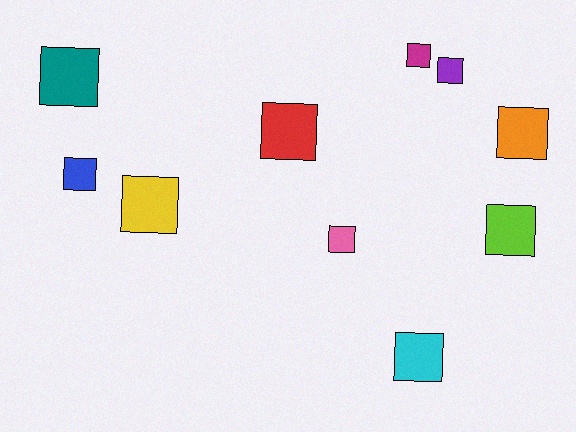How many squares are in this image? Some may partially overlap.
There are 10 squares.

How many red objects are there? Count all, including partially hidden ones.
There is 1 red object.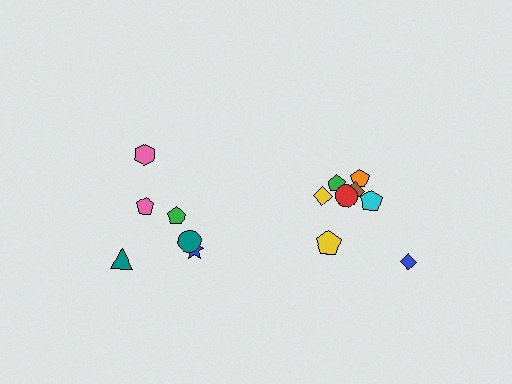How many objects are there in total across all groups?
There are 14 objects.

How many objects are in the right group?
There are 8 objects.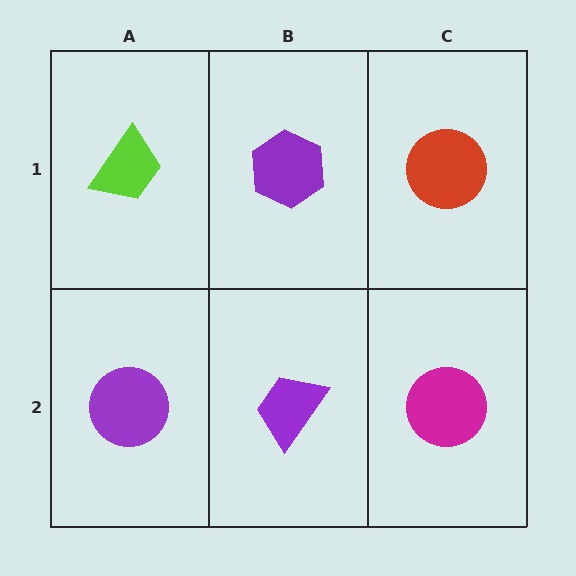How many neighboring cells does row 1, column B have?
3.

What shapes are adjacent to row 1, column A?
A purple circle (row 2, column A), a purple hexagon (row 1, column B).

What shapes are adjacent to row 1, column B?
A purple trapezoid (row 2, column B), a lime trapezoid (row 1, column A), a red circle (row 1, column C).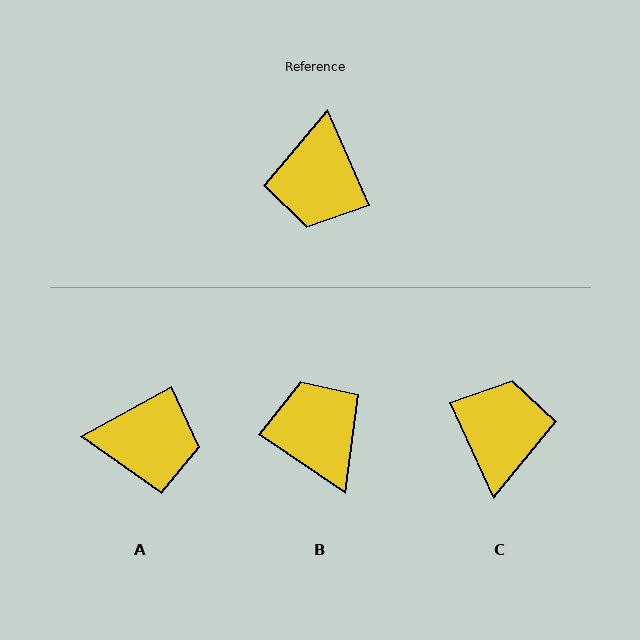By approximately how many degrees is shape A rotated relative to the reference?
Approximately 95 degrees counter-clockwise.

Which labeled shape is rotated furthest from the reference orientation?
C, about 179 degrees away.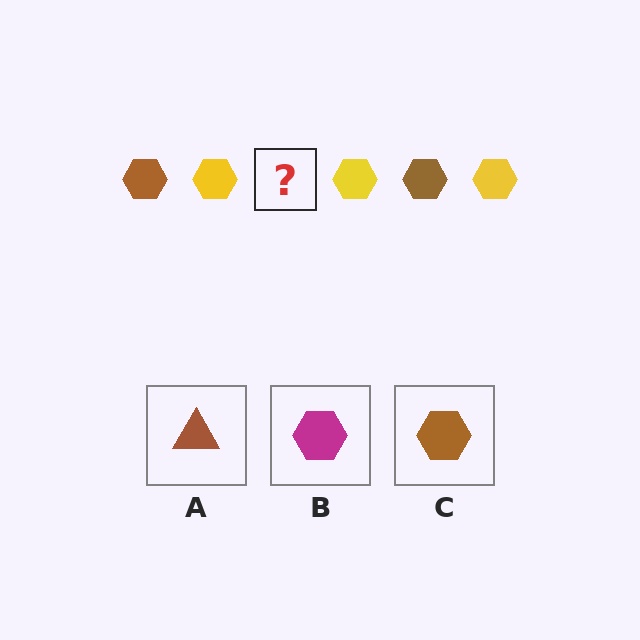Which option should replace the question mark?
Option C.